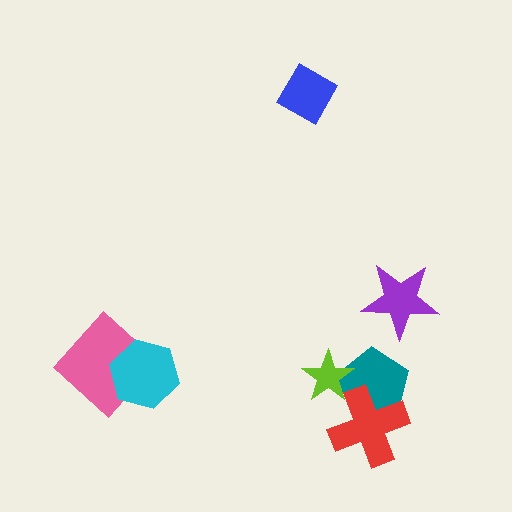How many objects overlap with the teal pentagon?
2 objects overlap with the teal pentagon.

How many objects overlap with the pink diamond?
1 object overlaps with the pink diamond.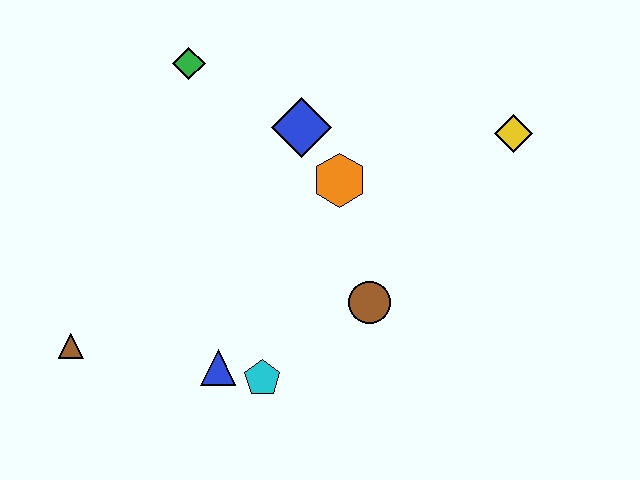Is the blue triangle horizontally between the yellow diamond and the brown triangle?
Yes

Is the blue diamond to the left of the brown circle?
Yes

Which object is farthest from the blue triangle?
The yellow diamond is farthest from the blue triangle.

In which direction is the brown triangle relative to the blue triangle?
The brown triangle is to the left of the blue triangle.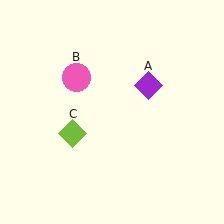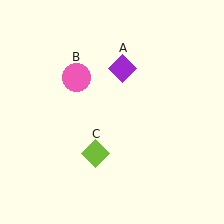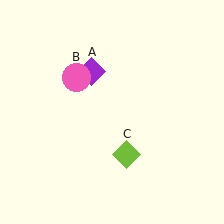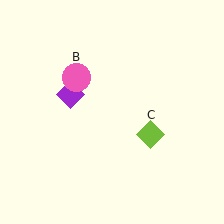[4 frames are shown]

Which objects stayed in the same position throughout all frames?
Pink circle (object B) remained stationary.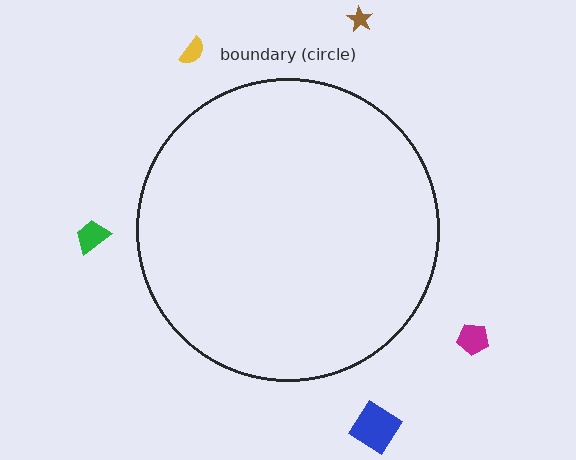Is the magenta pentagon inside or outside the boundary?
Outside.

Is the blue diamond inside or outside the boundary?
Outside.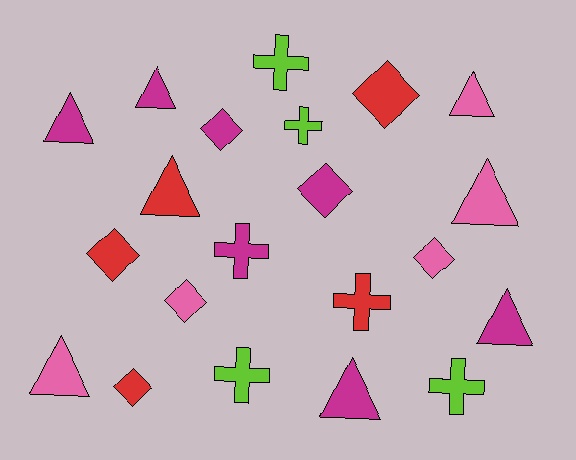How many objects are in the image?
There are 21 objects.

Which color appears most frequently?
Magenta, with 7 objects.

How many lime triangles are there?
There are no lime triangles.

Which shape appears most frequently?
Triangle, with 8 objects.